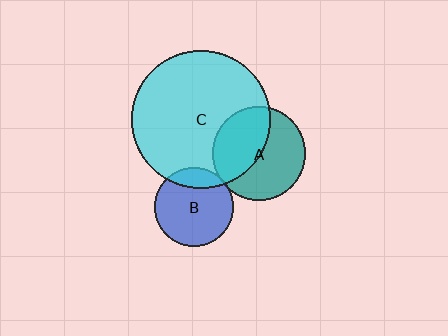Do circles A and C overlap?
Yes.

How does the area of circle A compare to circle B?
Approximately 1.4 times.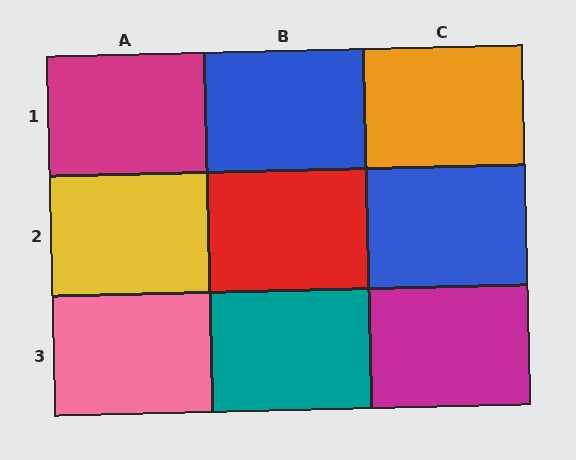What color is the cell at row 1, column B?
Blue.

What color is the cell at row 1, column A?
Magenta.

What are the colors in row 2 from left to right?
Yellow, red, blue.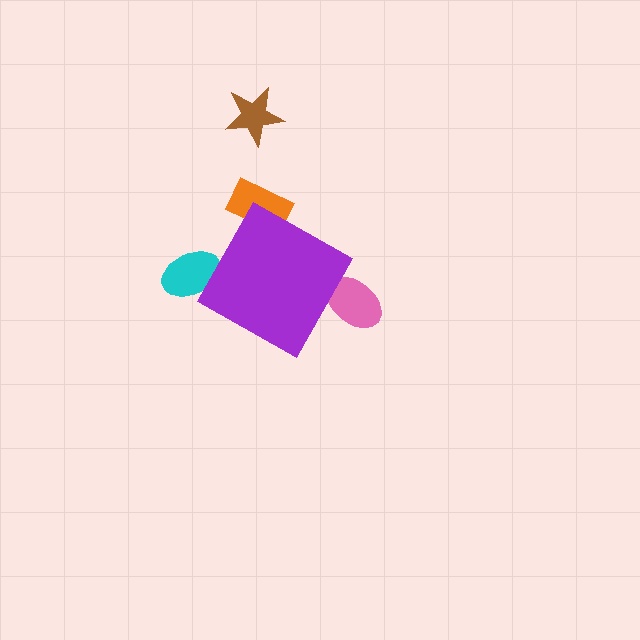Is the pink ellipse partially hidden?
Yes, the pink ellipse is partially hidden behind the purple diamond.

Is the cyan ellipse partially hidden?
Yes, the cyan ellipse is partially hidden behind the purple diamond.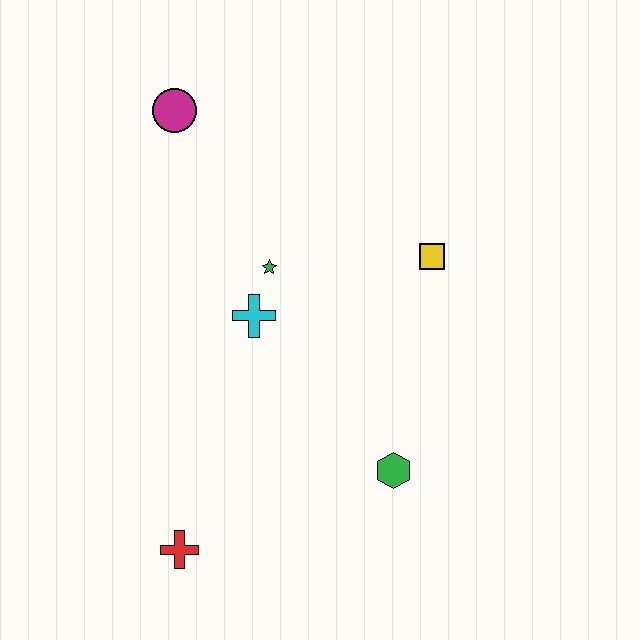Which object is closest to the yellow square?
The green star is closest to the yellow square.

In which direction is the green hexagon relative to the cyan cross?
The green hexagon is below the cyan cross.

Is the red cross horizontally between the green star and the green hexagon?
No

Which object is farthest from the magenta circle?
The red cross is farthest from the magenta circle.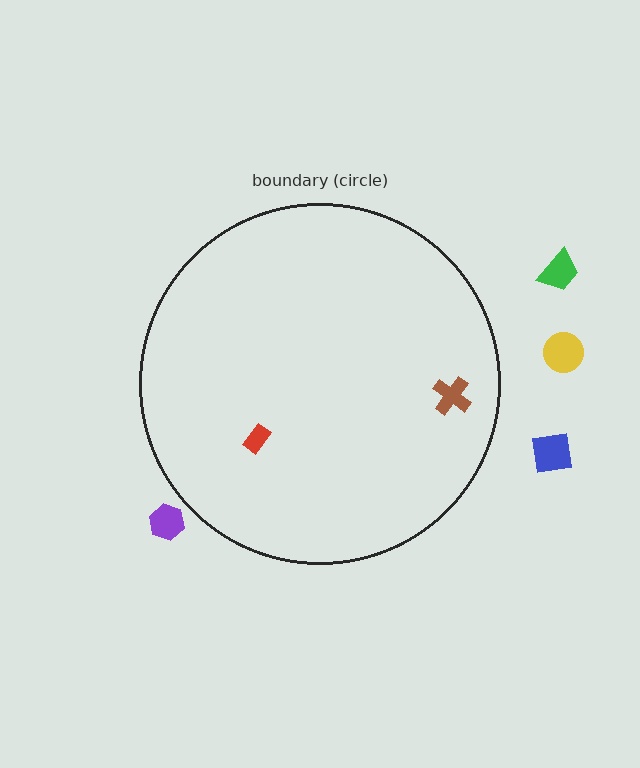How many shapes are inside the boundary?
2 inside, 4 outside.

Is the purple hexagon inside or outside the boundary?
Outside.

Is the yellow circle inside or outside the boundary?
Outside.